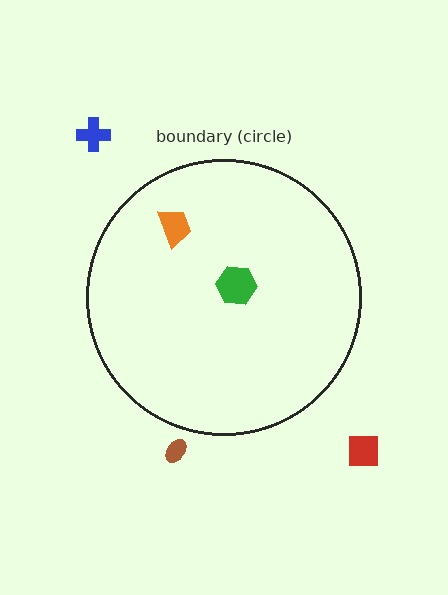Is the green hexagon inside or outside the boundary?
Inside.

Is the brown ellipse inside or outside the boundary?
Outside.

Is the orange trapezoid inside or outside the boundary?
Inside.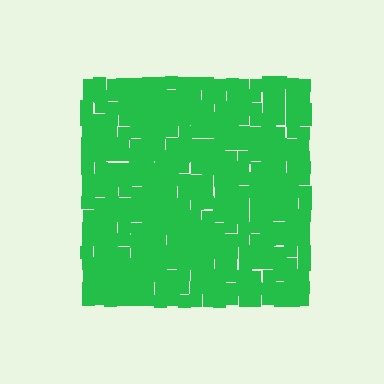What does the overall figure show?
The overall figure shows a square.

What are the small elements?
The small elements are squares.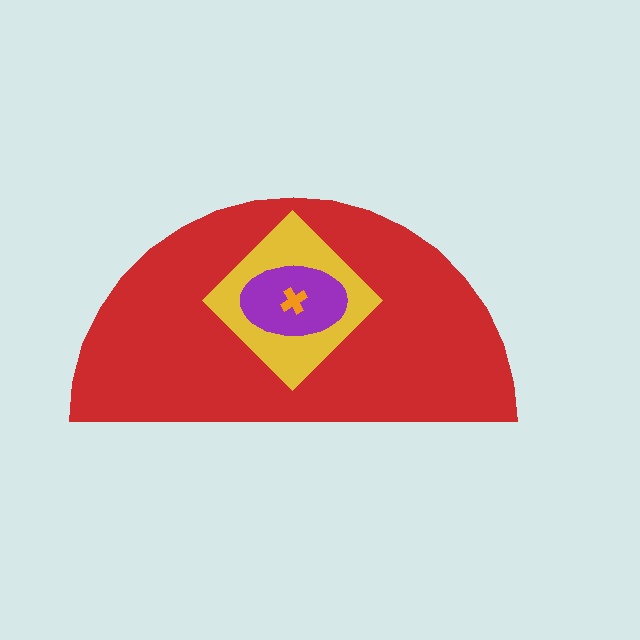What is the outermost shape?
The red semicircle.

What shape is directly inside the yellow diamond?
The purple ellipse.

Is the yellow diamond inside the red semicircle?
Yes.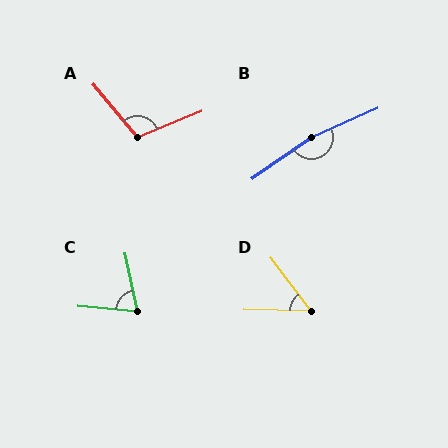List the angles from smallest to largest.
D (51°), C (73°), A (108°), B (169°).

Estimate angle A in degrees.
Approximately 108 degrees.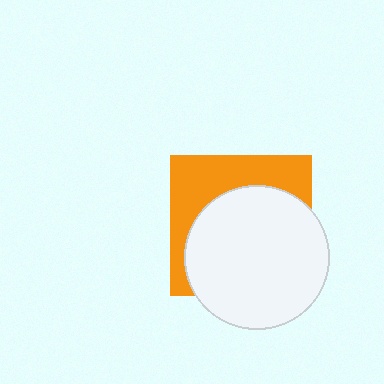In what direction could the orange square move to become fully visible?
The orange square could move up. That would shift it out from behind the white circle entirely.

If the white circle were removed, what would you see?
You would see the complete orange square.